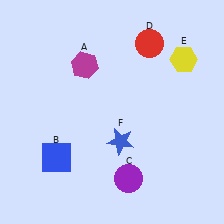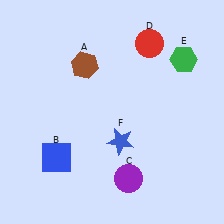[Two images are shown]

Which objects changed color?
A changed from magenta to brown. E changed from yellow to green.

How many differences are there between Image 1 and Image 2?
There are 2 differences between the two images.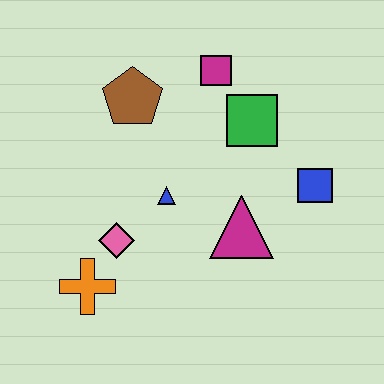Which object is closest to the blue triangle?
The pink diamond is closest to the blue triangle.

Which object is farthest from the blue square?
The orange cross is farthest from the blue square.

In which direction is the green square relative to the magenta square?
The green square is below the magenta square.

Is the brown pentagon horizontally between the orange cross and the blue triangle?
Yes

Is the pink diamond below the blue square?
Yes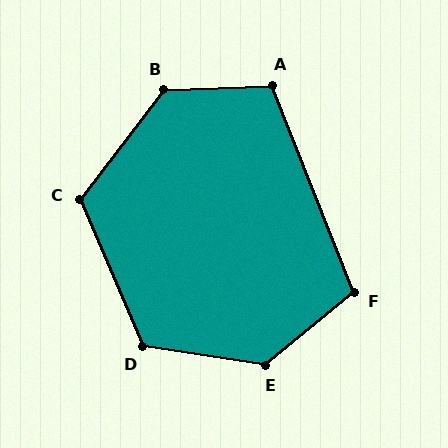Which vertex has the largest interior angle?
E, at approximately 132 degrees.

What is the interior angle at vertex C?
Approximately 119 degrees (obtuse).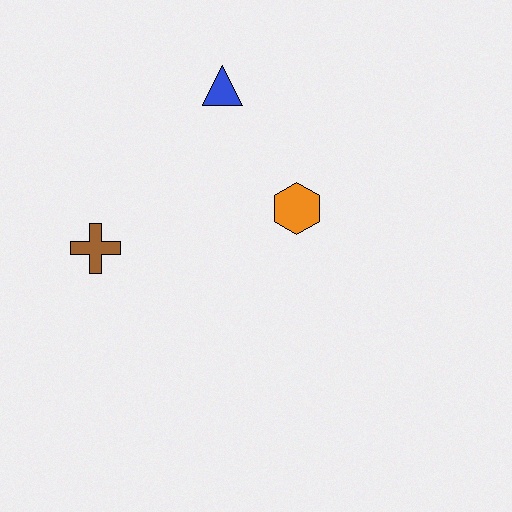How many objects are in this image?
There are 3 objects.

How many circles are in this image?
There are no circles.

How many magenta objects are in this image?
There are no magenta objects.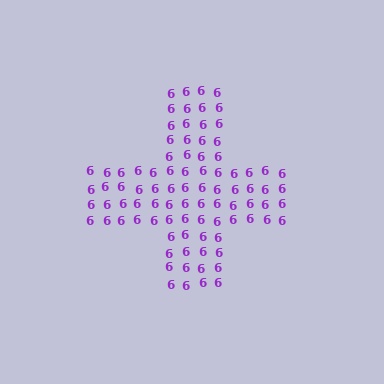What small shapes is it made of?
It is made of small digit 6's.